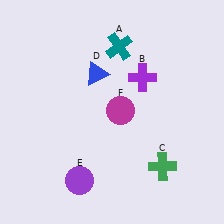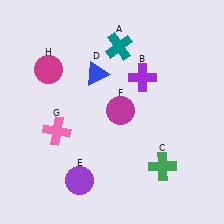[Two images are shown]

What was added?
A pink cross (G), a magenta circle (H) were added in Image 2.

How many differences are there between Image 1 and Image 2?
There are 2 differences between the two images.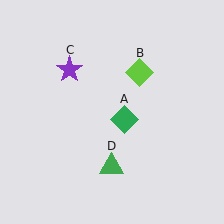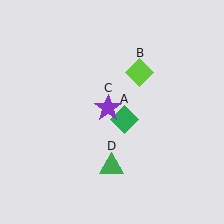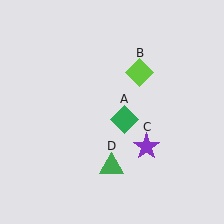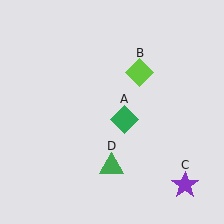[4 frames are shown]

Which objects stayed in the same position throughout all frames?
Green diamond (object A) and lime diamond (object B) and green triangle (object D) remained stationary.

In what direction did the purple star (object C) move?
The purple star (object C) moved down and to the right.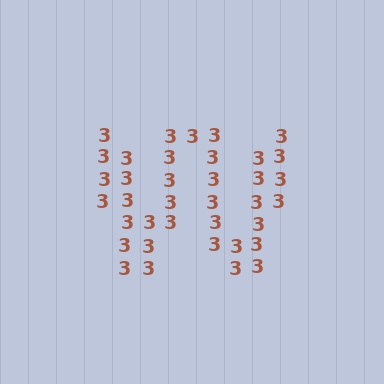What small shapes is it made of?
It is made of small digit 3's.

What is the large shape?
The large shape is the letter W.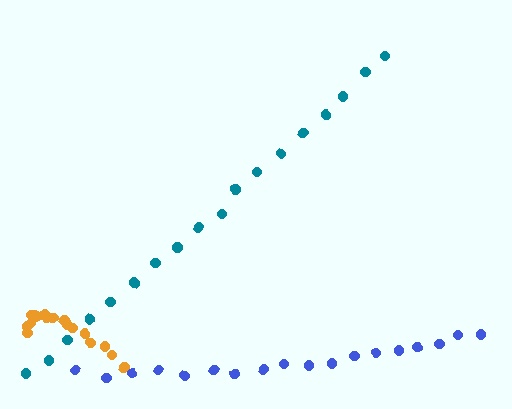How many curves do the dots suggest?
There are 3 distinct paths.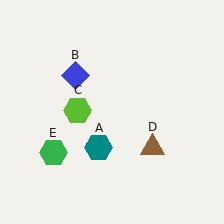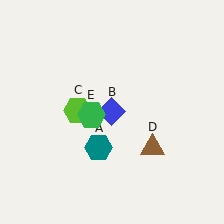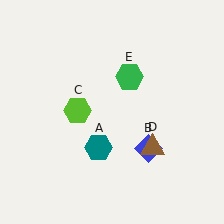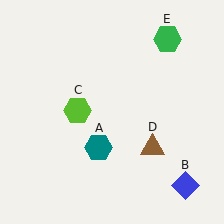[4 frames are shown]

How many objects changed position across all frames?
2 objects changed position: blue diamond (object B), green hexagon (object E).